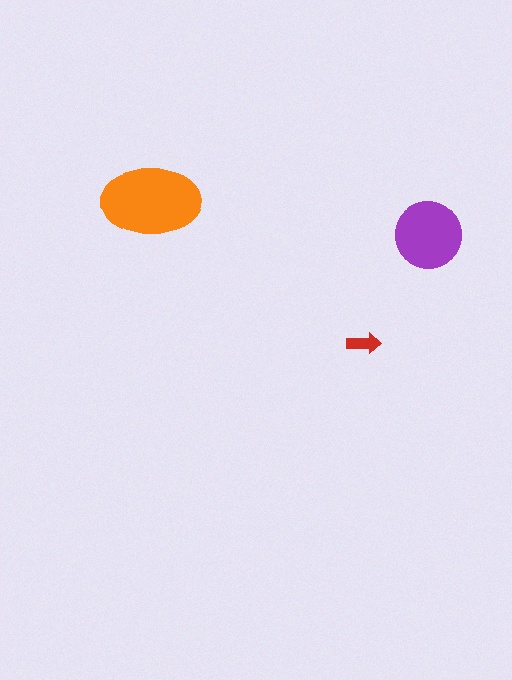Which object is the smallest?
The red arrow.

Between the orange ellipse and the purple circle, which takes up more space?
The orange ellipse.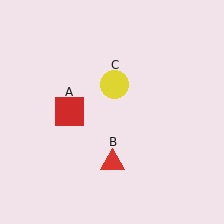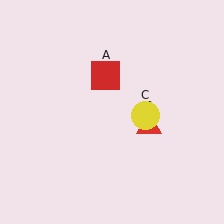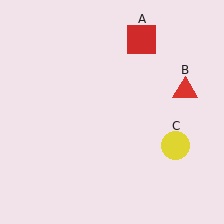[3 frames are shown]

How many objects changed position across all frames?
3 objects changed position: red square (object A), red triangle (object B), yellow circle (object C).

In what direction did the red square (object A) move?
The red square (object A) moved up and to the right.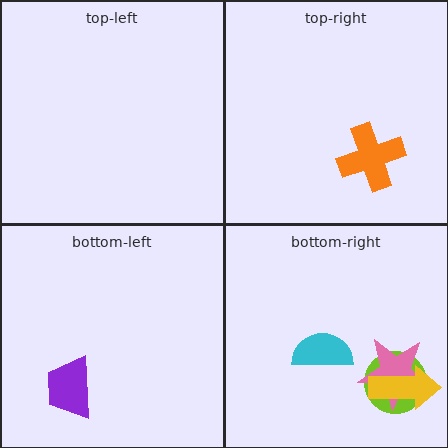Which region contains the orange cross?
The top-right region.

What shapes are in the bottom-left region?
The purple trapezoid.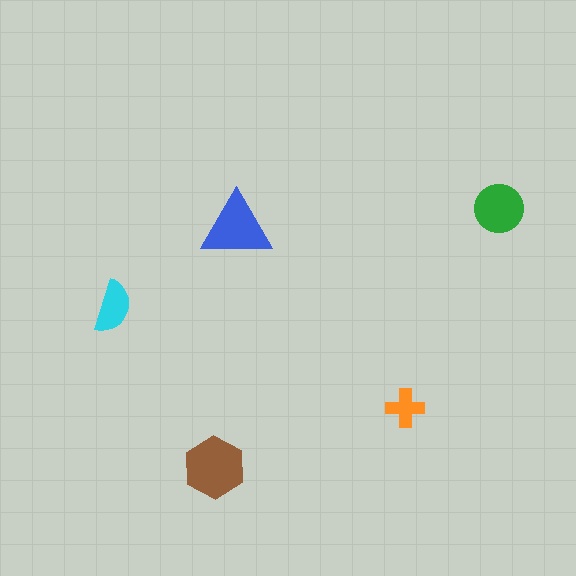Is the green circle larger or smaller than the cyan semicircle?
Larger.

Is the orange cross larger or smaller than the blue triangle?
Smaller.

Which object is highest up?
The green circle is topmost.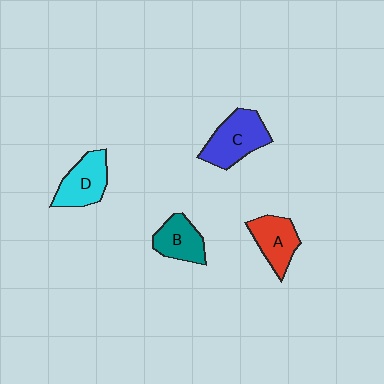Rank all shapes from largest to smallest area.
From largest to smallest: C (blue), D (cyan), A (red), B (teal).